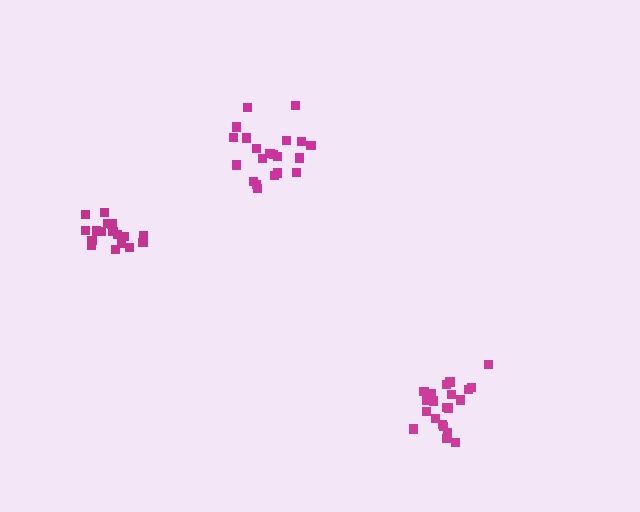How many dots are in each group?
Group 1: 21 dots, Group 2: 19 dots, Group 3: 21 dots (61 total).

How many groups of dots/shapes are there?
There are 3 groups.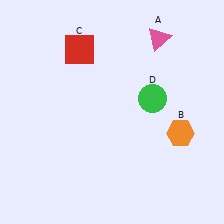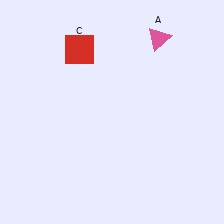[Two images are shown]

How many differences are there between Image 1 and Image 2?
There are 2 differences between the two images.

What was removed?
The green circle (D), the orange hexagon (B) were removed in Image 2.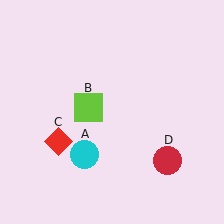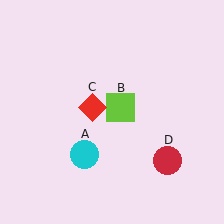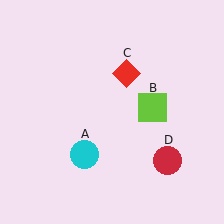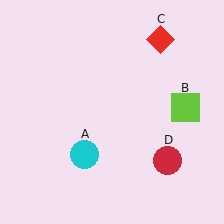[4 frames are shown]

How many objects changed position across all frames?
2 objects changed position: lime square (object B), red diamond (object C).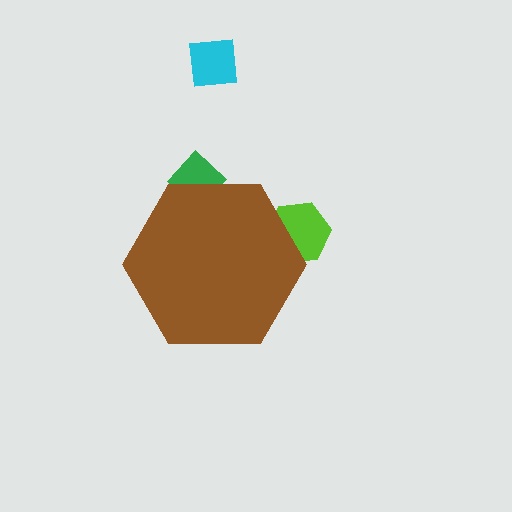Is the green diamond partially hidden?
Yes, the green diamond is partially hidden behind the brown hexagon.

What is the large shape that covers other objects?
A brown hexagon.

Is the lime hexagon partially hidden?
Yes, the lime hexagon is partially hidden behind the brown hexagon.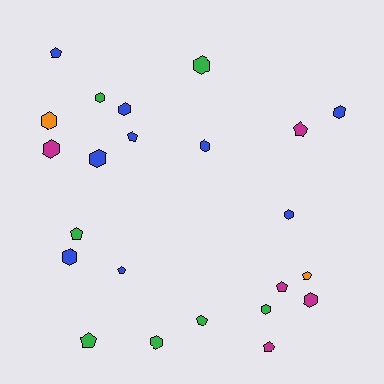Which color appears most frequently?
Blue, with 9 objects.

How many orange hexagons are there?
There is 1 orange hexagon.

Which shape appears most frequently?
Hexagon, with 13 objects.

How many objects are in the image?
There are 23 objects.